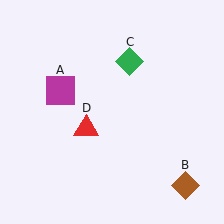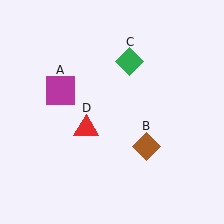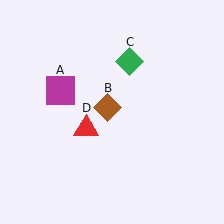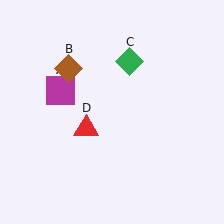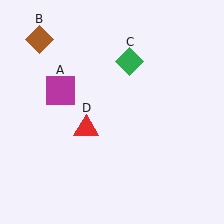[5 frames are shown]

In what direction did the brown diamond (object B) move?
The brown diamond (object B) moved up and to the left.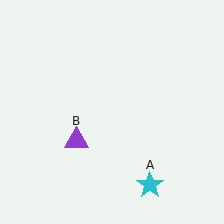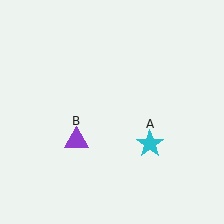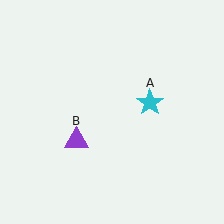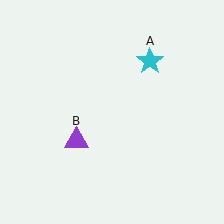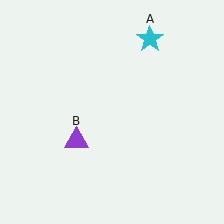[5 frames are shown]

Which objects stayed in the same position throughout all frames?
Purple triangle (object B) remained stationary.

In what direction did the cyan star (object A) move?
The cyan star (object A) moved up.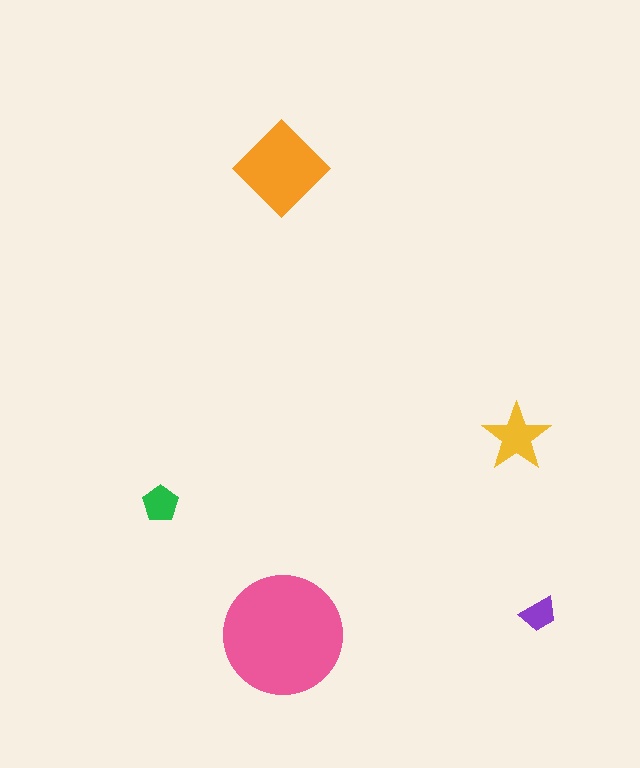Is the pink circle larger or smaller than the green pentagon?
Larger.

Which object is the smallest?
The purple trapezoid.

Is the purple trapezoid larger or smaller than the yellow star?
Smaller.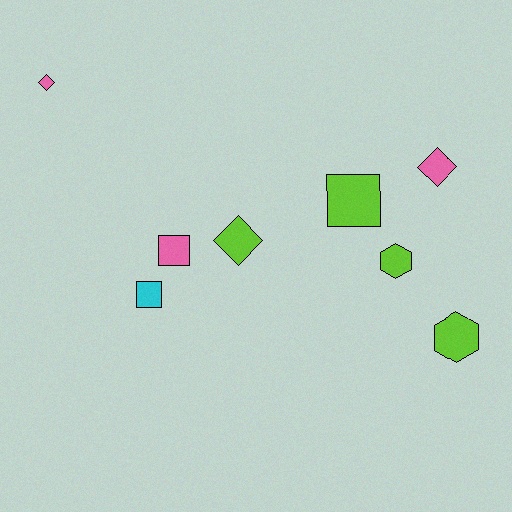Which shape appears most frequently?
Diamond, with 3 objects.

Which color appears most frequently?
Lime, with 4 objects.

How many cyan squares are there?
There is 1 cyan square.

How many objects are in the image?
There are 8 objects.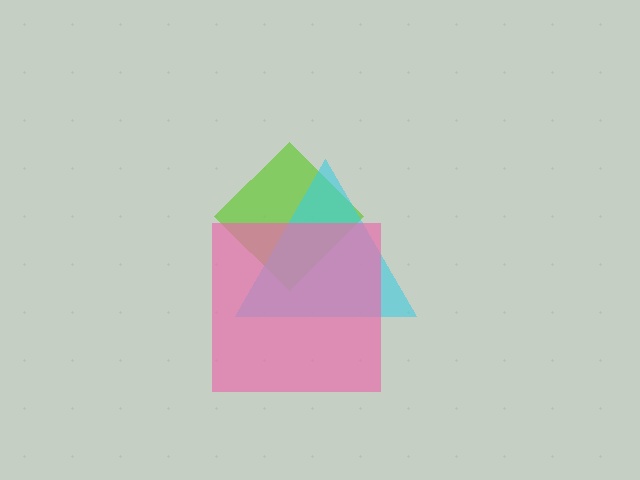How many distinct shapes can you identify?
There are 3 distinct shapes: a lime diamond, a cyan triangle, a pink square.